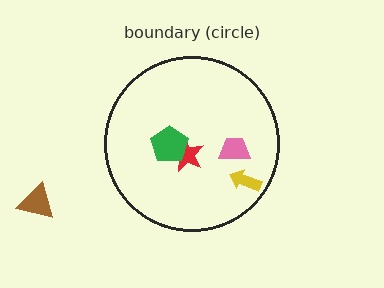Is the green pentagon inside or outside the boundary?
Inside.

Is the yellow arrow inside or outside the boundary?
Inside.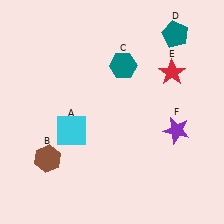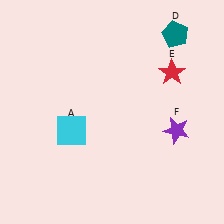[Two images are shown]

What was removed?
The teal hexagon (C), the brown hexagon (B) were removed in Image 2.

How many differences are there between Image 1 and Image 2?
There are 2 differences between the two images.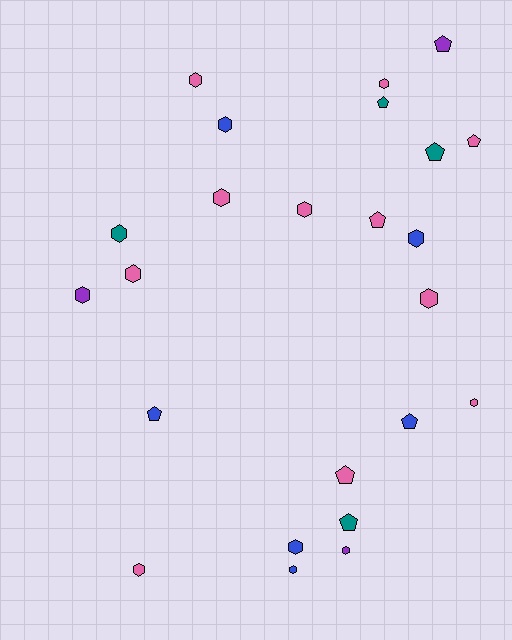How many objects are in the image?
There are 24 objects.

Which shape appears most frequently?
Hexagon, with 15 objects.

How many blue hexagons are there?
There are 4 blue hexagons.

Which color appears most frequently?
Pink, with 11 objects.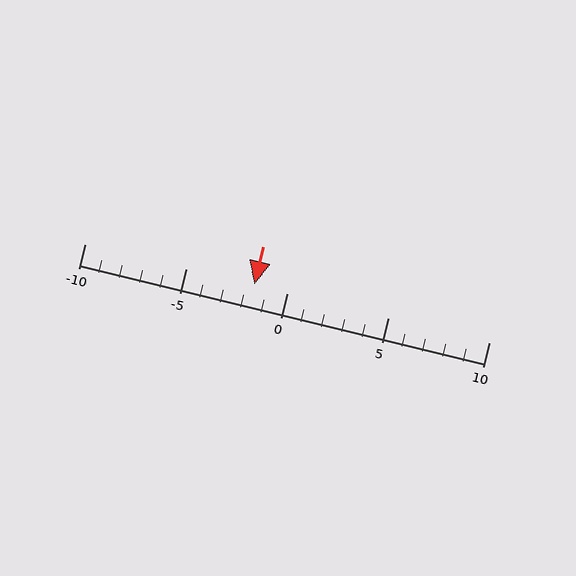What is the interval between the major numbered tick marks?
The major tick marks are spaced 5 units apart.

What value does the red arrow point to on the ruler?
The red arrow points to approximately -2.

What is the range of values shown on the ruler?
The ruler shows values from -10 to 10.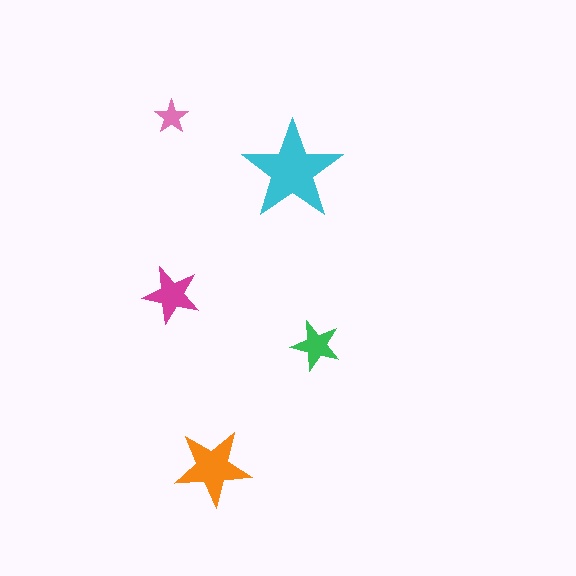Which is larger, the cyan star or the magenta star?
The cyan one.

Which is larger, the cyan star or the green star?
The cyan one.